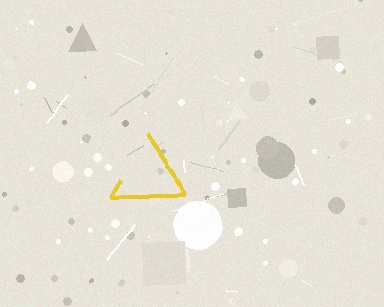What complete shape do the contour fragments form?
The contour fragments form a triangle.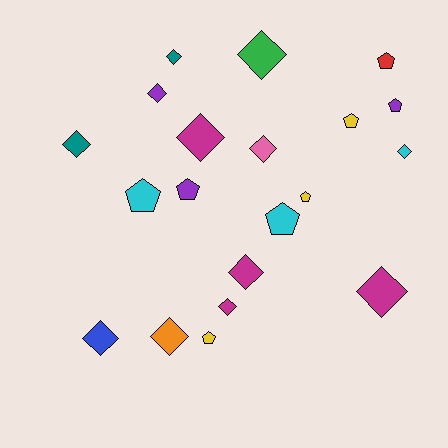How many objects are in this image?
There are 20 objects.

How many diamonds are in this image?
There are 12 diamonds.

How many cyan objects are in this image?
There are 3 cyan objects.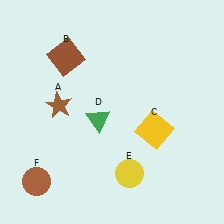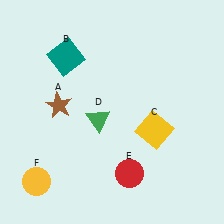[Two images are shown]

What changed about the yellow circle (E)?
In Image 1, E is yellow. In Image 2, it changed to red.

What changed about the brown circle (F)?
In Image 1, F is brown. In Image 2, it changed to yellow.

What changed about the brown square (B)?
In Image 1, B is brown. In Image 2, it changed to teal.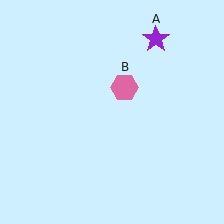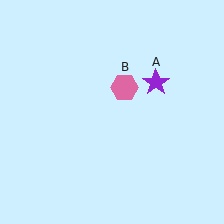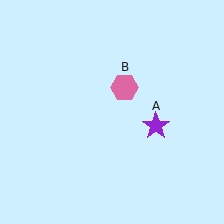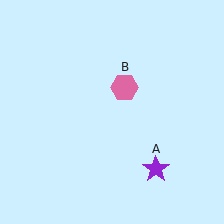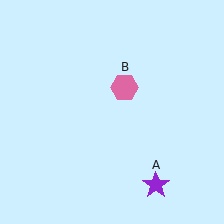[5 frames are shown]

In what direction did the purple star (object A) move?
The purple star (object A) moved down.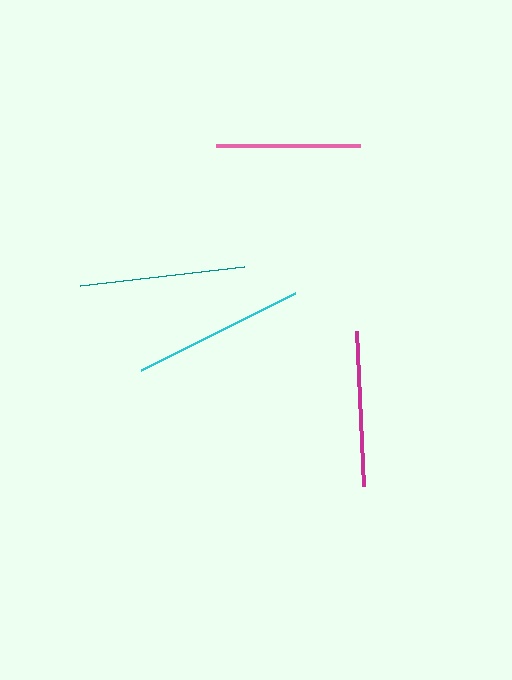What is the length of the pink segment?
The pink segment is approximately 144 pixels long.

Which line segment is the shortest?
The pink line is the shortest at approximately 144 pixels.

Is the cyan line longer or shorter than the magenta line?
The cyan line is longer than the magenta line.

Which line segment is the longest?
The cyan line is the longest at approximately 173 pixels.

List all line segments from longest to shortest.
From longest to shortest: cyan, teal, magenta, pink.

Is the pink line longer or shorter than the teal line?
The teal line is longer than the pink line.